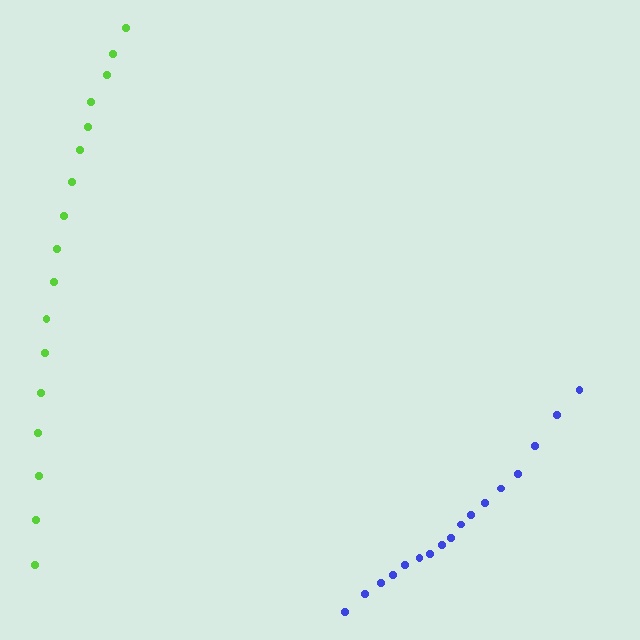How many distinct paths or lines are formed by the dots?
There are 2 distinct paths.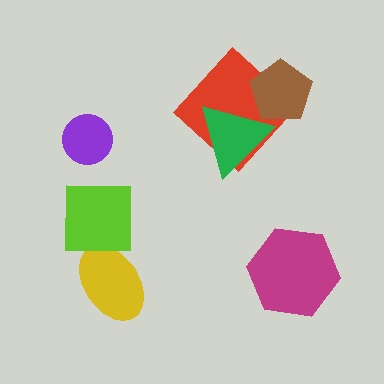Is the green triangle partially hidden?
No, no other shape covers it.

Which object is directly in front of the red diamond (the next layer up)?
The brown pentagon is directly in front of the red diamond.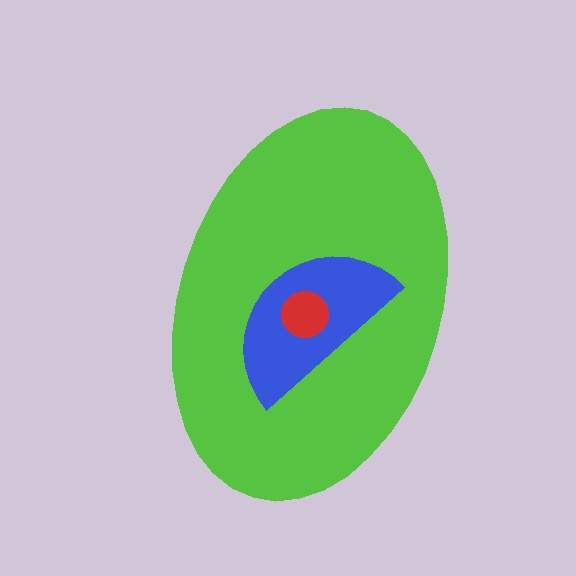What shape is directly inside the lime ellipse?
The blue semicircle.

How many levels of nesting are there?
3.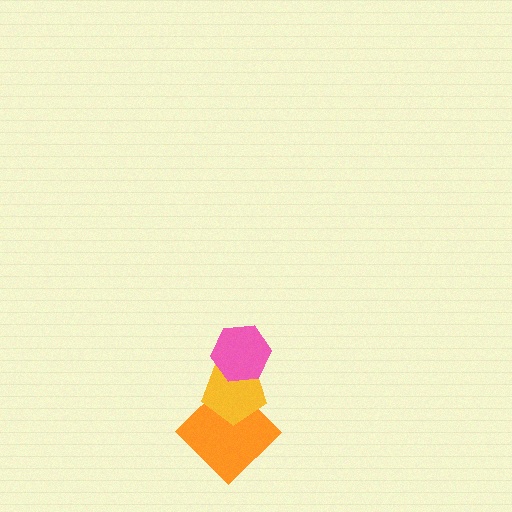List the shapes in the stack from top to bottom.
From top to bottom: the pink hexagon, the yellow pentagon, the orange diamond.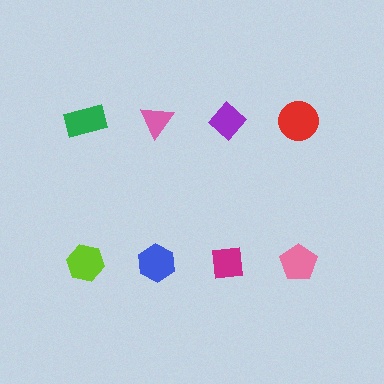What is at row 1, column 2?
A pink triangle.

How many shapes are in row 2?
4 shapes.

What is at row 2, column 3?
A magenta square.